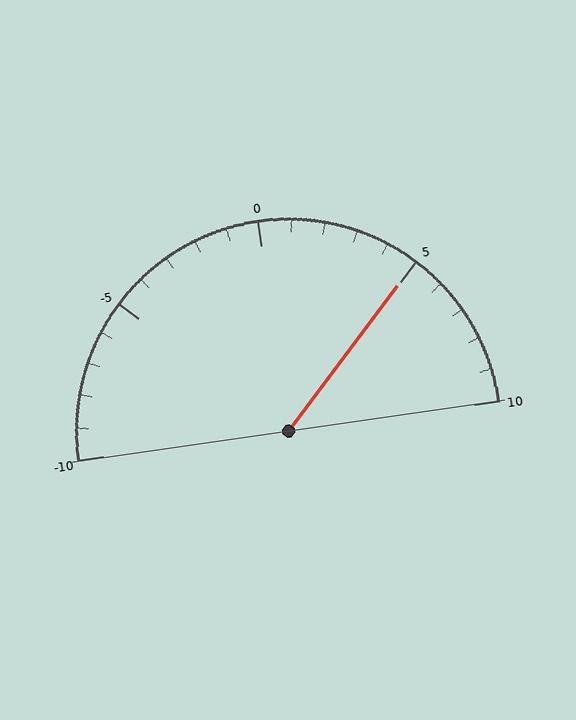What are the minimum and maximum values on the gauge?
The gauge ranges from -10 to 10.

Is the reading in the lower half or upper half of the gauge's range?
The reading is in the upper half of the range (-10 to 10).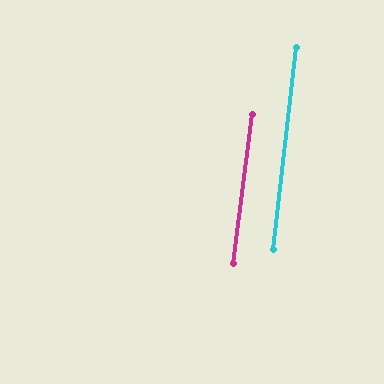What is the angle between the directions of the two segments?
Approximately 1 degree.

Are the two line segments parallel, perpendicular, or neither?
Parallel — their directions differ by only 0.7°.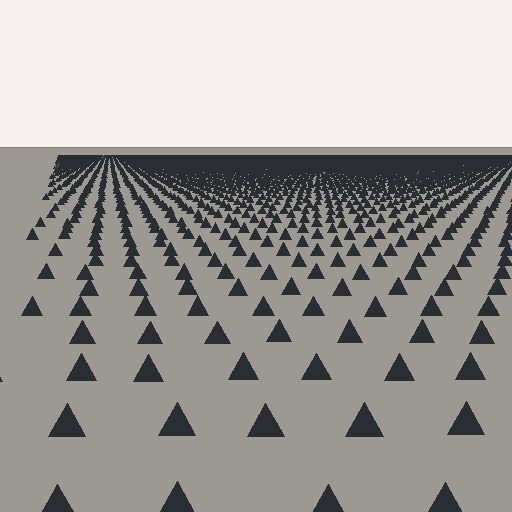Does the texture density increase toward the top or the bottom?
Density increases toward the top.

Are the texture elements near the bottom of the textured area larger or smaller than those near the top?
Larger. Near the bottom, elements are closer to the viewer and appear at a bigger on-screen size.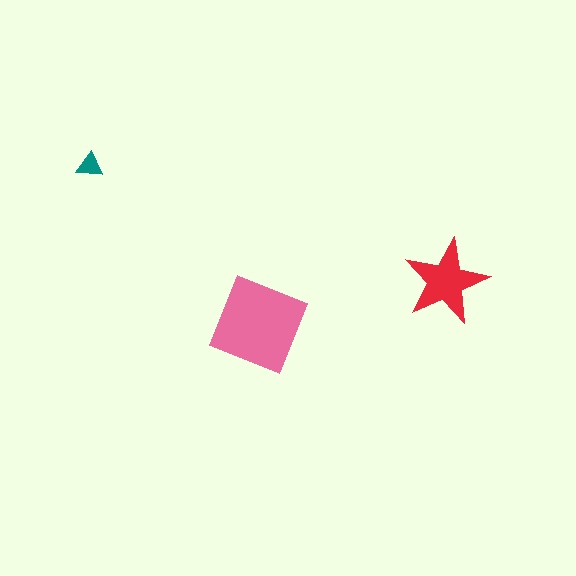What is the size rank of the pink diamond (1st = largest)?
1st.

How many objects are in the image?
There are 3 objects in the image.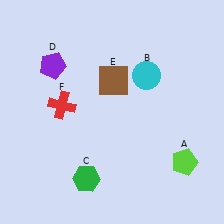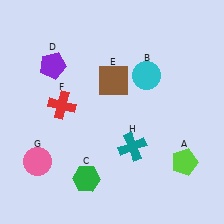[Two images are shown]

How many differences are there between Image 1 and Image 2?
There are 2 differences between the two images.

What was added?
A pink circle (G), a teal cross (H) were added in Image 2.